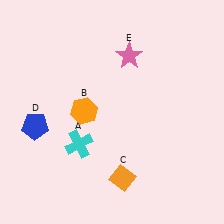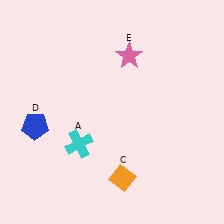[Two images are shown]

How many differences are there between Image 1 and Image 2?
There is 1 difference between the two images.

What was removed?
The orange hexagon (B) was removed in Image 2.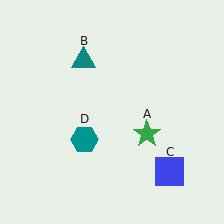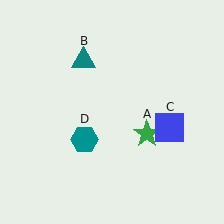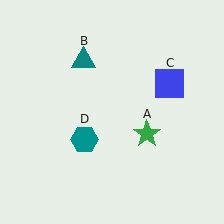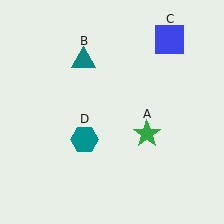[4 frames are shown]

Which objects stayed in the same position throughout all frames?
Green star (object A) and teal triangle (object B) and teal hexagon (object D) remained stationary.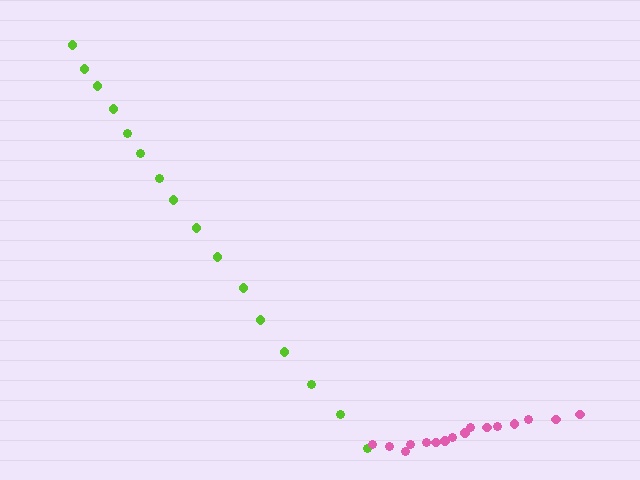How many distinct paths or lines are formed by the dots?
There are 2 distinct paths.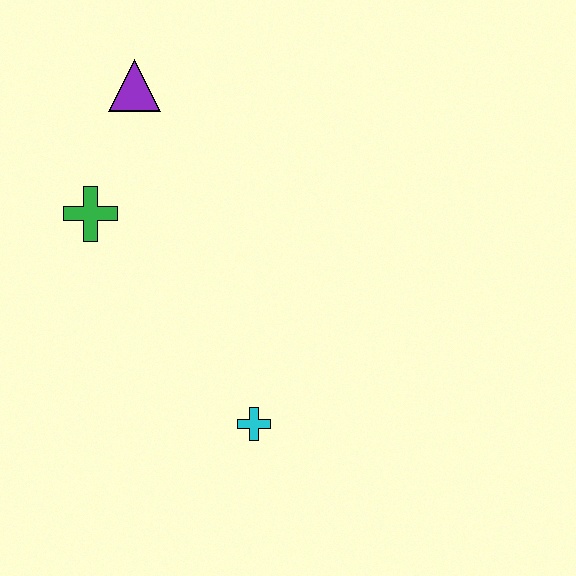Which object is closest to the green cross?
The purple triangle is closest to the green cross.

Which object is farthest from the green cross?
The cyan cross is farthest from the green cross.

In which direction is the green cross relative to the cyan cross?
The green cross is above the cyan cross.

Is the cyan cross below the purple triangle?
Yes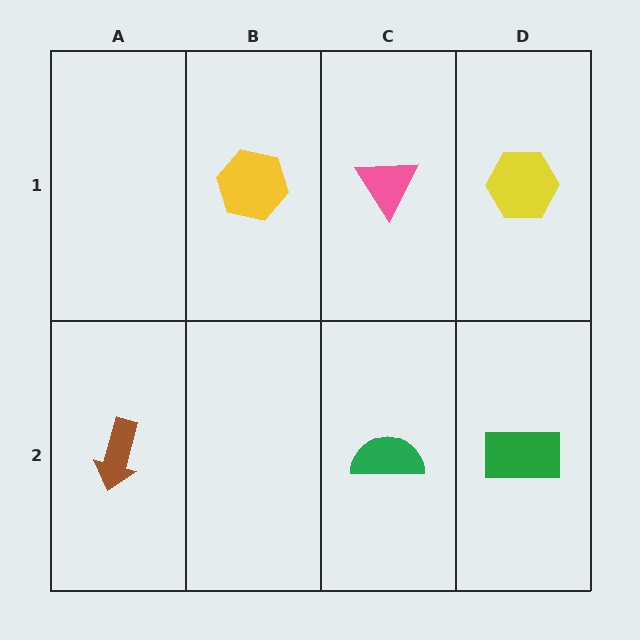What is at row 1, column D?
A yellow hexagon.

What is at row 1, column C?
A pink triangle.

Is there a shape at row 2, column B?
No, that cell is empty.